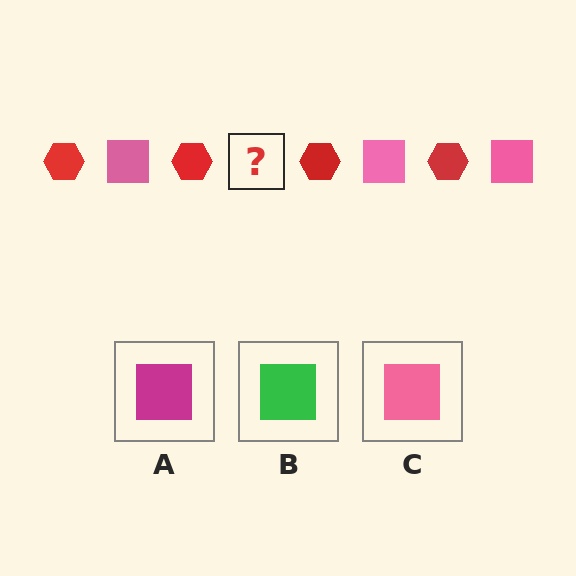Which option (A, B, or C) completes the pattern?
C.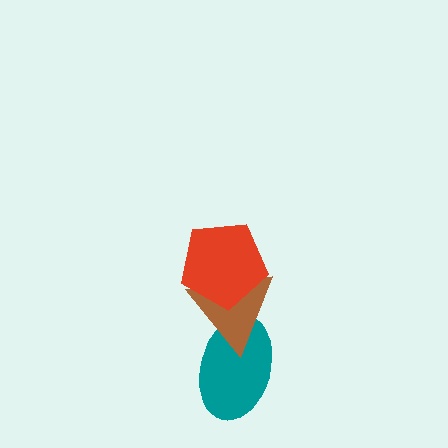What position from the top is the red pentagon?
The red pentagon is 1st from the top.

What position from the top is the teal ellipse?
The teal ellipse is 3rd from the top.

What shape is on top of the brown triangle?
The red pentagon is on top of the brown triangle.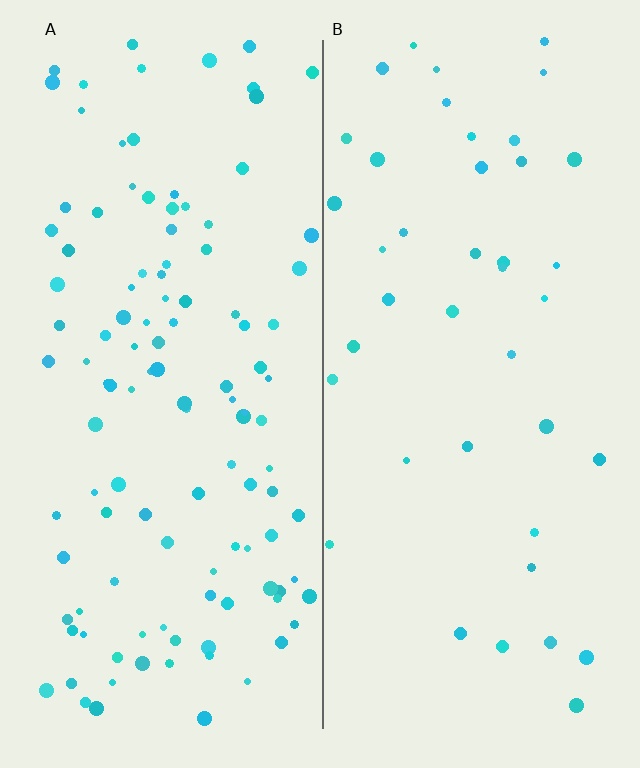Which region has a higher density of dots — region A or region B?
A (the left).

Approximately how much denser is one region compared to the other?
Approximately 2.7× — region A over region B.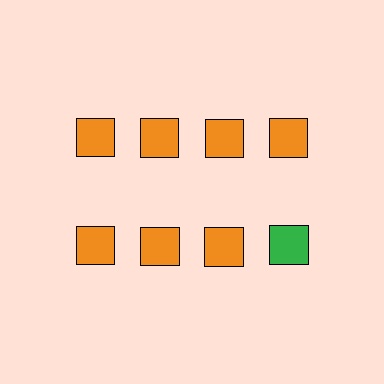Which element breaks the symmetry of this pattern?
The green square in the second row, second from right column breaks the symmetry. All other shapes are orange squares.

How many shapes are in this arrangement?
There are 8 shapes arranged in a grid pattern.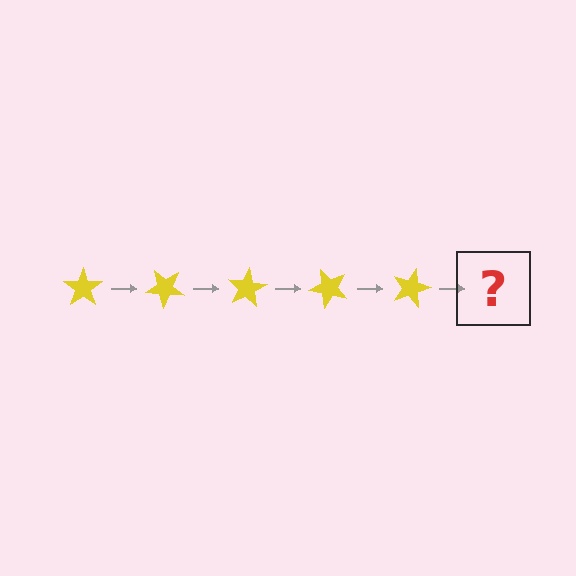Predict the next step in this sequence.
The next step is a yellow star rotated 200 degrees.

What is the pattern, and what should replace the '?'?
The pattern is that the star rotates 40 degrees each step. The '?' should be a yellow star rotated 200 degrees.